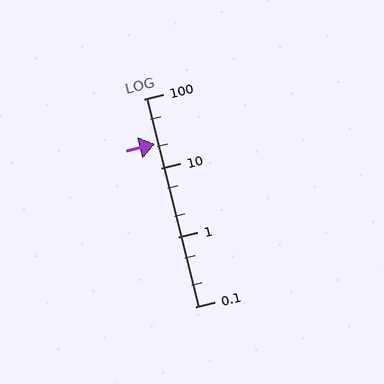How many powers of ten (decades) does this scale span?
The scale spans 3 decades, from 0.1 to 100.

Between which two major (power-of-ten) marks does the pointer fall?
The pointer is between 10 and 100.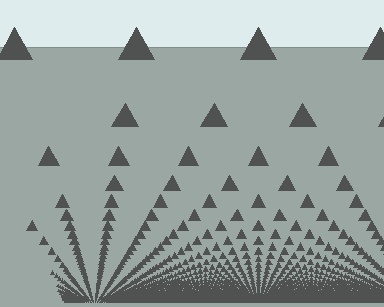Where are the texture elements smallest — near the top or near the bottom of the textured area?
Near the bottom.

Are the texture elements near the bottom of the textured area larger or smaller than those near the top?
Smaller. The gradient is inverted — elements near the bottom are smaller and denser.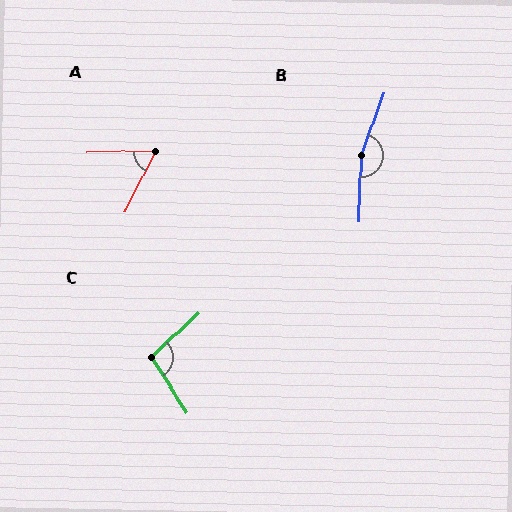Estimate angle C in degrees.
Approximately 101 degrees.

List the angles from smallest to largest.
A (62°), C (101°), B (162°).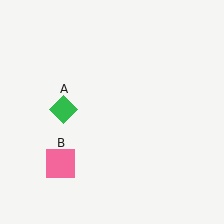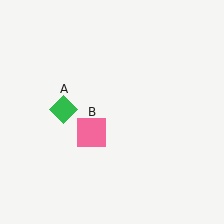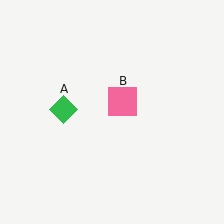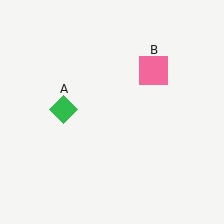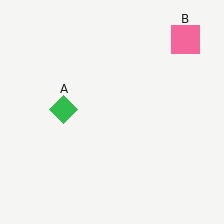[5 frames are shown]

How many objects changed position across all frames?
1 object changed position: pink square (object B).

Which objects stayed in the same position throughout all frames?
Green diamond (object A) remained stationary.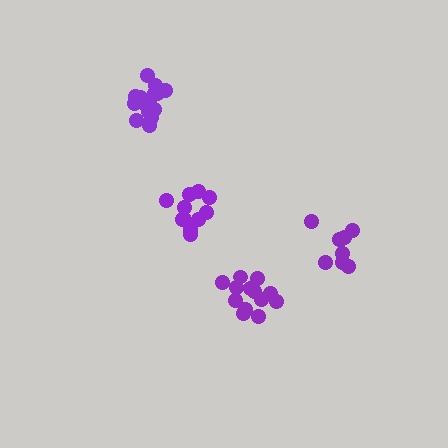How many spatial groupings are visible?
There are 4 spatial groupings.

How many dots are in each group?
Group 1: 9 dots, Group 2: 11 dots, Group 3: 15 dots, Group 4: 13 dots (48 total).